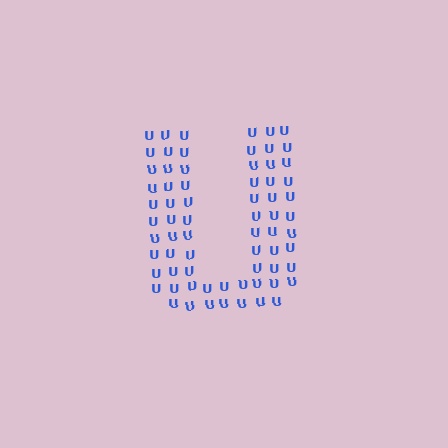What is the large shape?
The large shape is the letter U.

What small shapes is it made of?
It is made of small letter U's.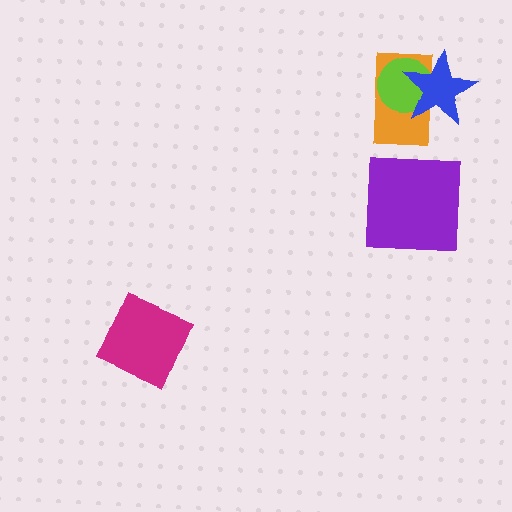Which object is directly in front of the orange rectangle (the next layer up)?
The lime circle is directly in front of the orange rectangle.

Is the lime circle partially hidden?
Yes, it is partially covered by another shape.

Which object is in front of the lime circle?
The blue star is in front of the lime circle.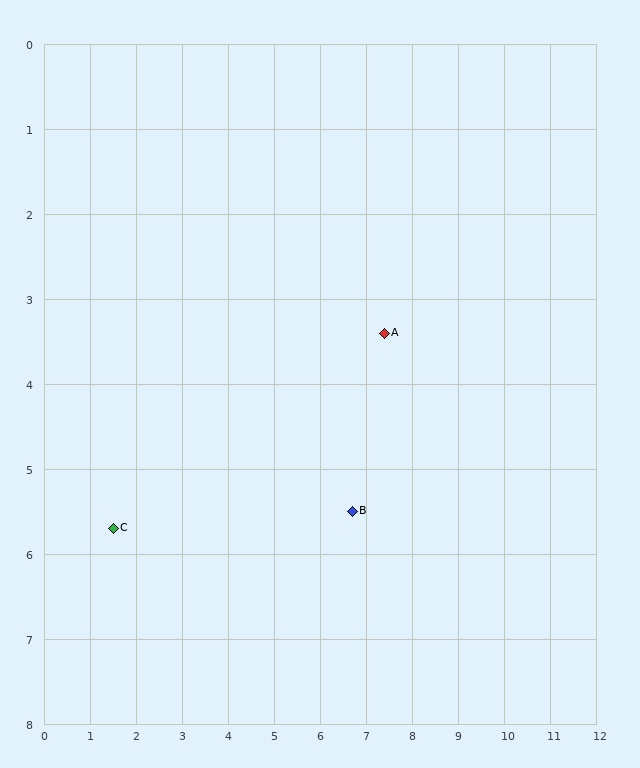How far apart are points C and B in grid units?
Points C and B are about 5.2 grid units apart.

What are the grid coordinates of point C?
Point C is at approximately (1.5, 5.7).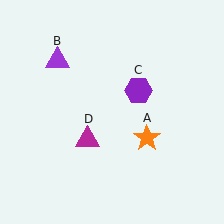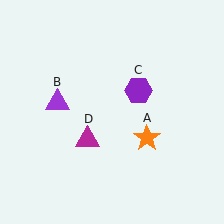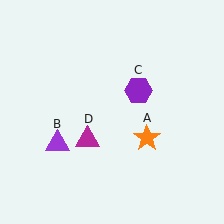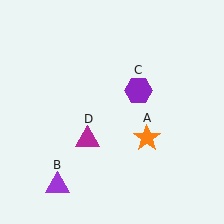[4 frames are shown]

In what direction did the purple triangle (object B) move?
The purple triangle (object B) moved down.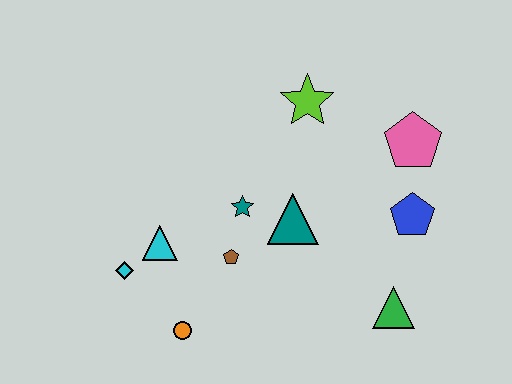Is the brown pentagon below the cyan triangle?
Yes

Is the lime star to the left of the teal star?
No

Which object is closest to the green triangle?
The blue pentagon is closest to the green triangle.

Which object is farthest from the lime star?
The orange circle is farthest from the lime star.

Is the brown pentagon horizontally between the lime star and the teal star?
No